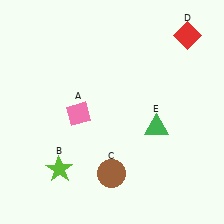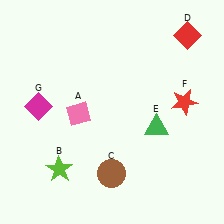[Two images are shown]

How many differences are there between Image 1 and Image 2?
There are 2 differences between the two images.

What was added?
A red star (F), a magenta diamond (G) were added in Image 2.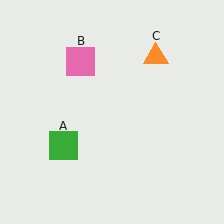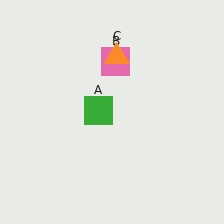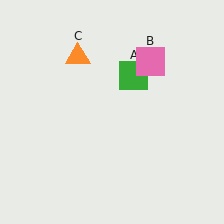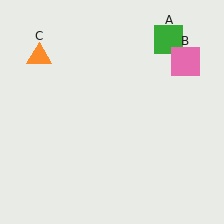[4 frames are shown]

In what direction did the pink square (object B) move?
The pink square (object B) moved right.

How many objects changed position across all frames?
3 objects changed position: green square (object A), pink square (object B), orange triangle (object C).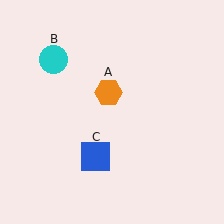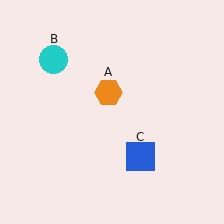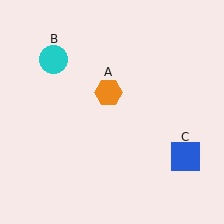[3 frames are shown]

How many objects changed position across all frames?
1 object changed position: blue square (object C).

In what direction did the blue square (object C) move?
The blue square (object C) moved right.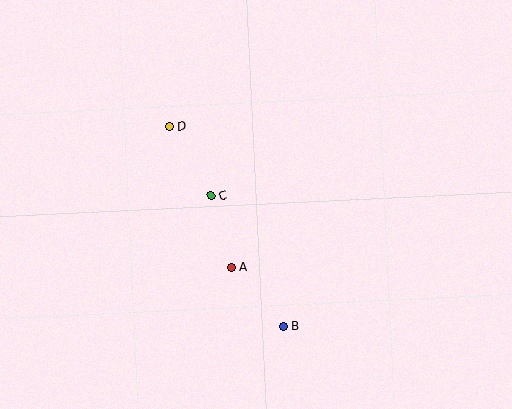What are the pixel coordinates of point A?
Point A is at (231, 267).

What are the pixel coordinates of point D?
Point D is at (169, 127).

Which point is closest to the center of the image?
Point C at (211, 196) is closest to the center.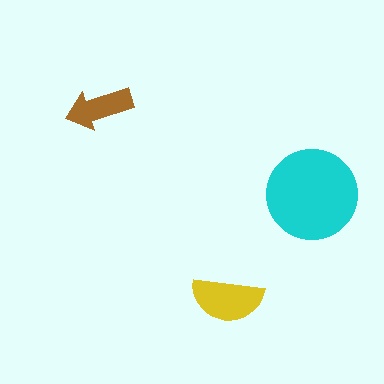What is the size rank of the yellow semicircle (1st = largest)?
2nd.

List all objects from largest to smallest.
The cyan circle, the yellow semicircle, the brown arrow.